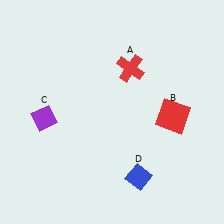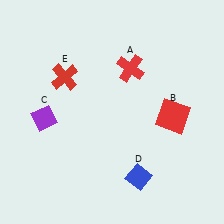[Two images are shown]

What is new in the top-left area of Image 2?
A red cross (E) was added in the top-left area of Image 2.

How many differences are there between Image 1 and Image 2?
There is 1 difference between the two images.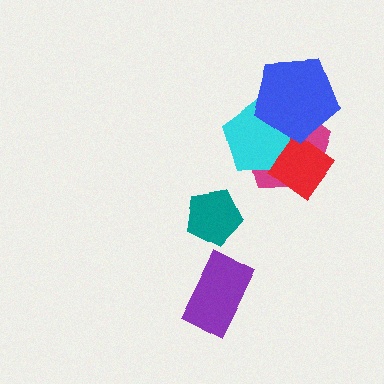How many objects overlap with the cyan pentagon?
3 objects overlap with the cyan pentagon.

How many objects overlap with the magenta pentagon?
3 objects overlap with the magenta pentagon.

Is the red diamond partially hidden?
Yes, it is partially covered by another shape.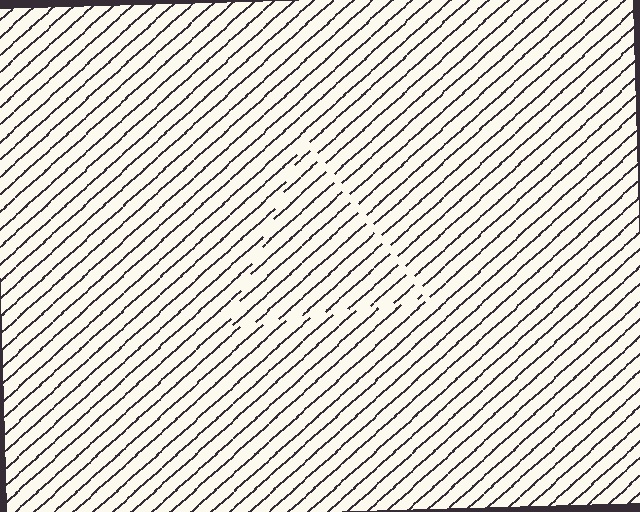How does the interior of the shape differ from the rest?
The interior of the shape contains the same grating, shifted by half a period — the contour is defined by the phase discontinuity where line-ends from the inner and outer gratings abut.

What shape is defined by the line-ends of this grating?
An illusory triangle. The interior of the shape contains the same grating, shifted by half a period — the contour is defined by the phase discontinuity where line-ends from the inner and outer gratings abut.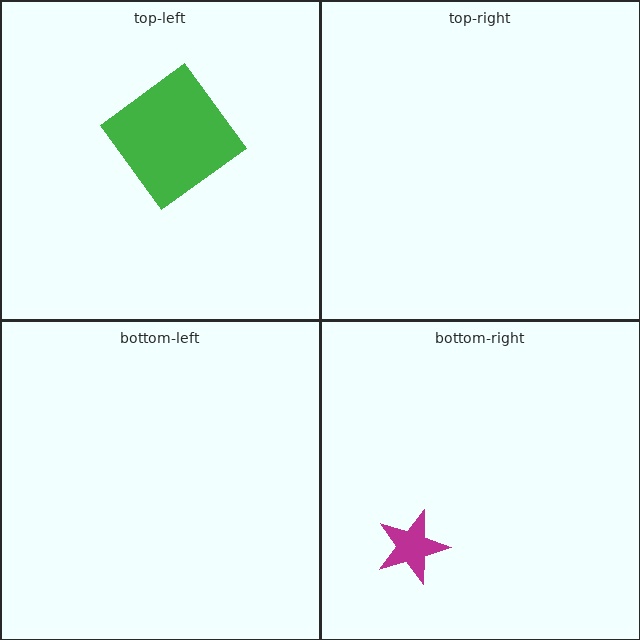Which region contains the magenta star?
The bottom-right region.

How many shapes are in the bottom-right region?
1.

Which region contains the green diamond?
The top-left region.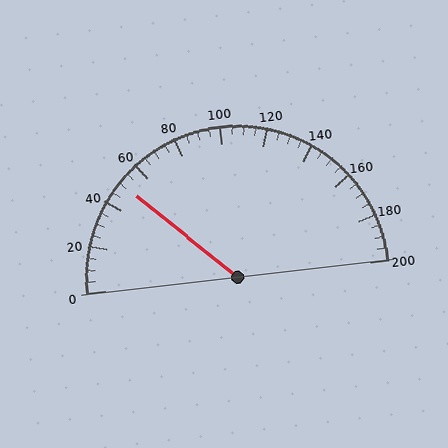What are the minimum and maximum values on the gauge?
The gauge ranges from 0 to 200.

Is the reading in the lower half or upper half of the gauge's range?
The reading is in the lower half of the range (0 to 200).